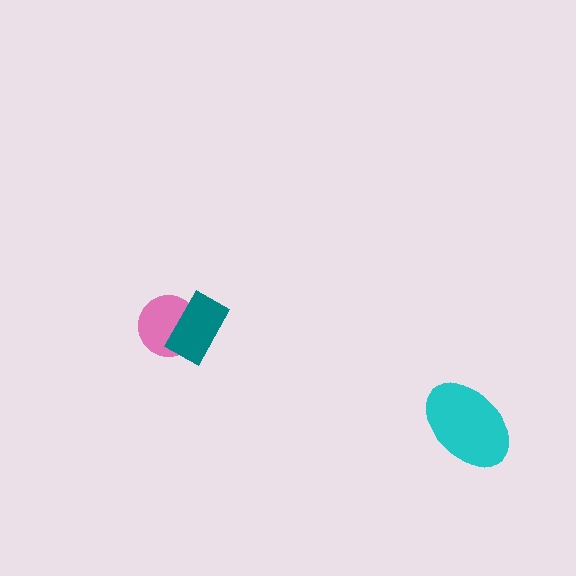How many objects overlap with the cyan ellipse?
0 objects overlap with the cyan ellipse.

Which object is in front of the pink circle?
The teal rectangle is in front of the pink circle.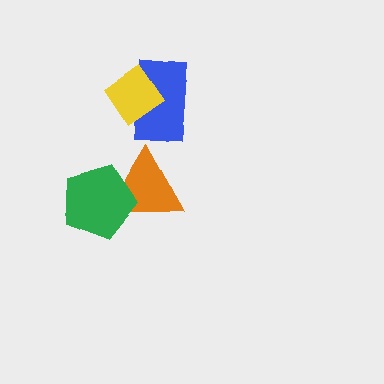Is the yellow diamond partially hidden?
No, no other shape covers it.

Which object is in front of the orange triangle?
The green pentagon is in front of the orange triangle.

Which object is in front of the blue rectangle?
The yellow diamond is in front of the blue rectangle.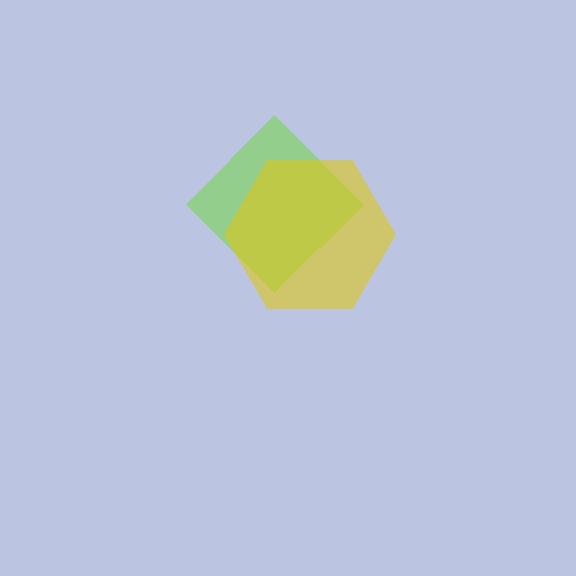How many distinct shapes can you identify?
There are 2 distinct shapes: a lime diamond, a yellow hexagon.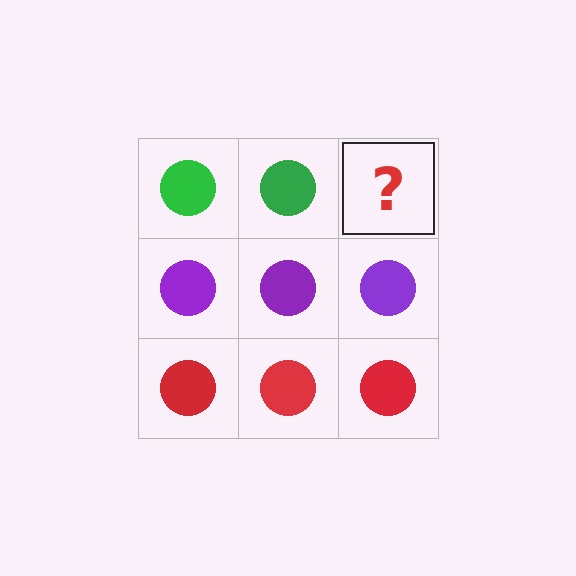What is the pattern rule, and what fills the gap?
The rule is that each row has a consistent color. The gap should be filled with a green circle.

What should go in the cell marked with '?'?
The missing cell should contain a green circle.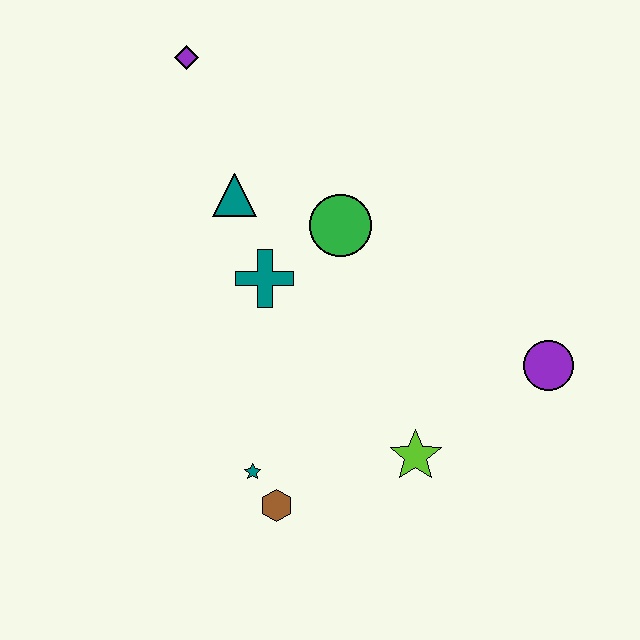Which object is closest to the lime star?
The brown hexagon is closest to the lime star.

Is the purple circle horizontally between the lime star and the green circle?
No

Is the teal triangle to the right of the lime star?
No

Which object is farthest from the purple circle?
The purple diamond is farthest from the purple circle.